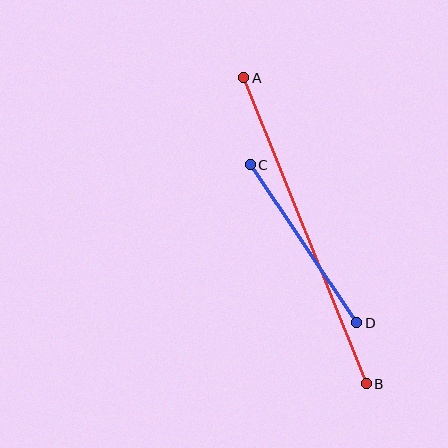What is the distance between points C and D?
The distance is approximately 191 pixels.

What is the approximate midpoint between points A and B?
The midpoint is at approximately (305, 231) pixels.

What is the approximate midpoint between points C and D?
The midpoint is at approximately (304, 244) pixels.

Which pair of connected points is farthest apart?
Points A and B are farthest apart.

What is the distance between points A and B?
The distance is approximately 330 pixels.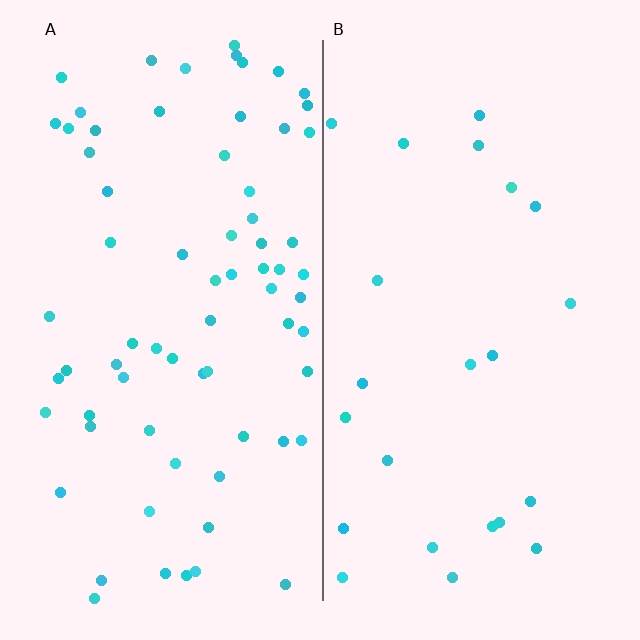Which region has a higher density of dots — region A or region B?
A (the left).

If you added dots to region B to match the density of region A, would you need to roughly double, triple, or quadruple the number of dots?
Approximately triple.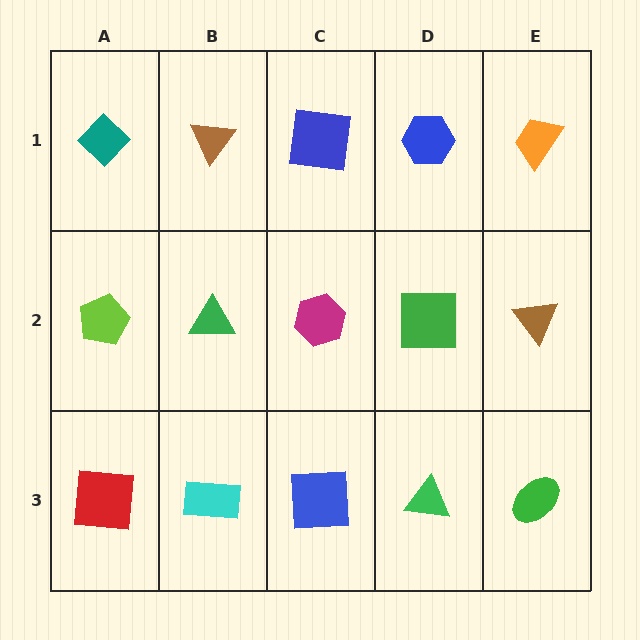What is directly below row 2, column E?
A green ellipse.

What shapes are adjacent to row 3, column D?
A green square (row 2, column D), a blue square (row 3, column C), a green ellipse (row 3, column E).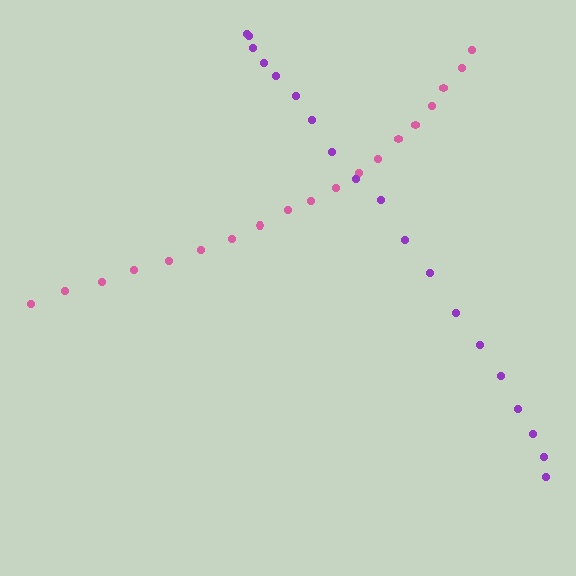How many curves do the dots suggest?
There are 2 distinct paths.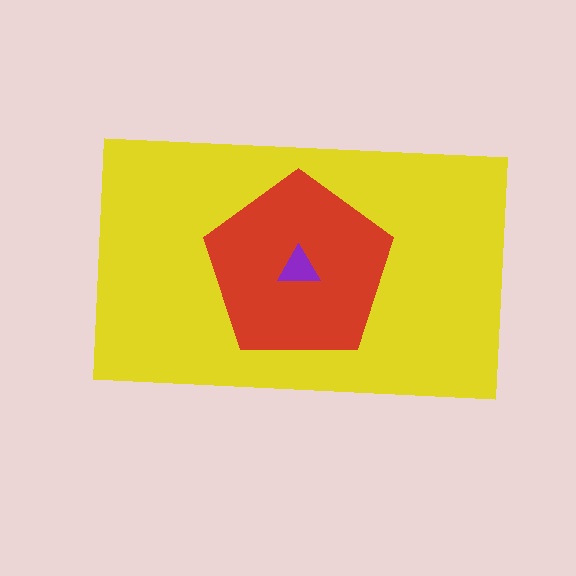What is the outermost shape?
The yellow rectangle.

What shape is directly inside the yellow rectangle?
The red pentagon.